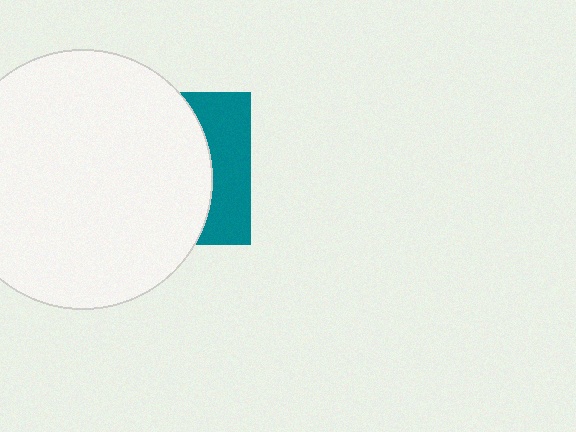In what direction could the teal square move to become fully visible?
The teal square could move right. That would shift it out from behind the white circle entirely.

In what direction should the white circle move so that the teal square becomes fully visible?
The white circle should move left. That is the shortest direction to clear the overlap and leave the teal square fully visible.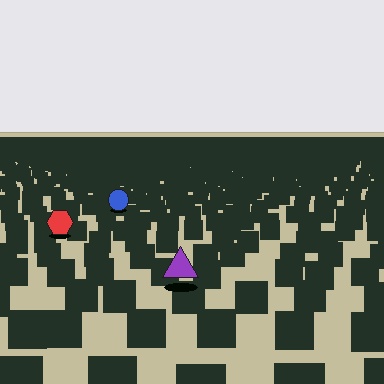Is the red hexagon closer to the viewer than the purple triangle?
No. The purple triangle is closer — you can tell from the texture gradient: the ground texture is coarser near it.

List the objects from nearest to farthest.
From nearest to farthest: the purple triangle, the red hexagon, the blue circle.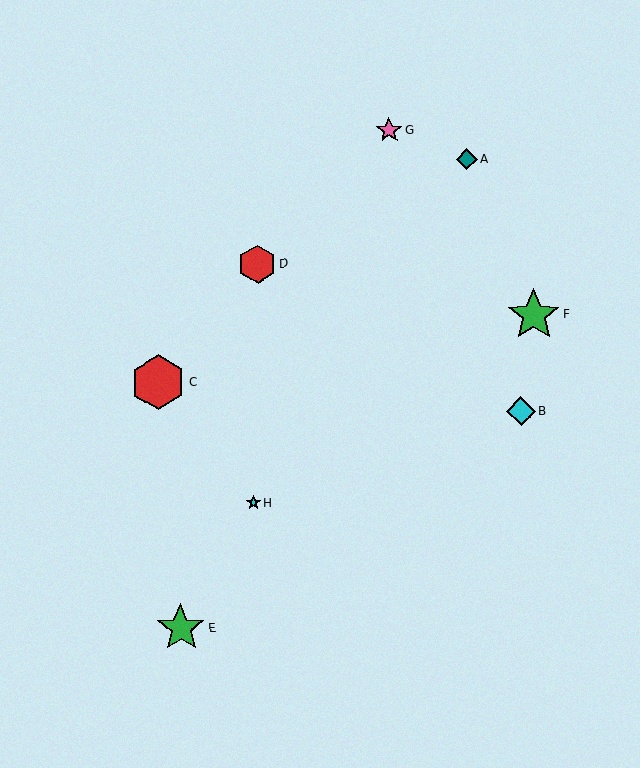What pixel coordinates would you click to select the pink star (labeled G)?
Click at (389, 130) to select the pink star G.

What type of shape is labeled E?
Shape E is a green star.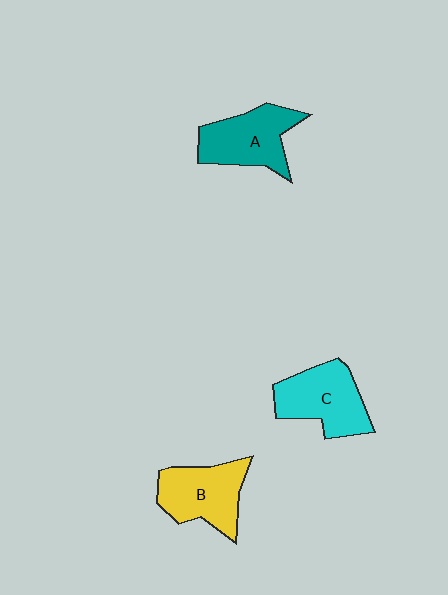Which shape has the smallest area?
Shape A (teal).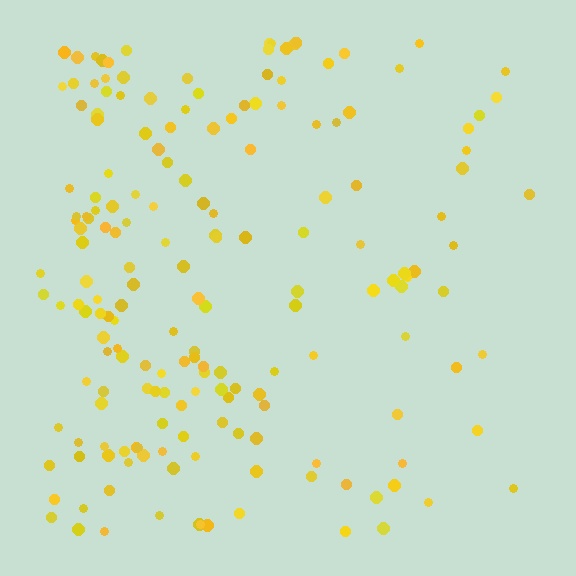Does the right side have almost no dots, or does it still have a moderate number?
Still a moderate number, just noticeably fewer than the left.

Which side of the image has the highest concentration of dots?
The left.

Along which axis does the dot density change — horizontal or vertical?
Horizontal.